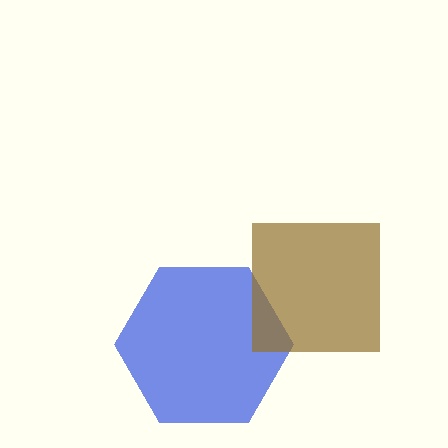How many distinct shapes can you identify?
There are 2 distinct shapes: a blue hexagon, a brown square.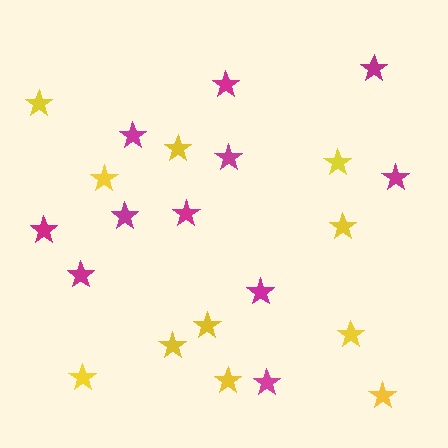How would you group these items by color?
There are 2 groups: one group of yellow stars (11) and one group of magenta stars (11).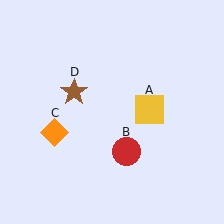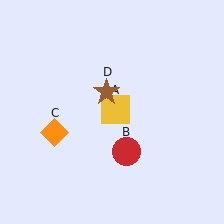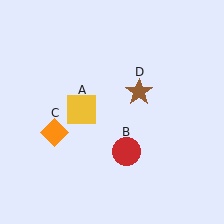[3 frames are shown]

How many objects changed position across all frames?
2 objects changed position: yellow square (object A), brown star (object D).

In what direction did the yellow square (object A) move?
The yellow square (object A) moved left.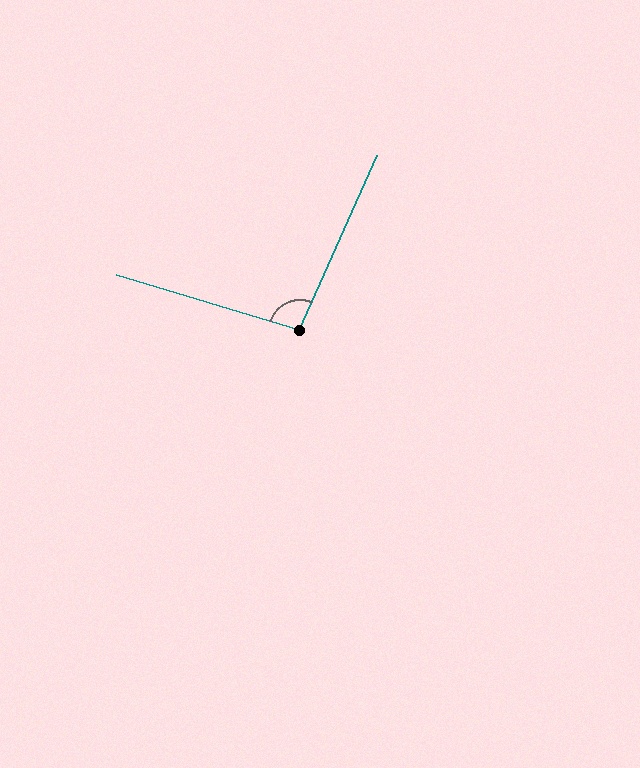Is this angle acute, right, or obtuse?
It is obtuse.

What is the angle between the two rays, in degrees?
Approximately 97 degrees.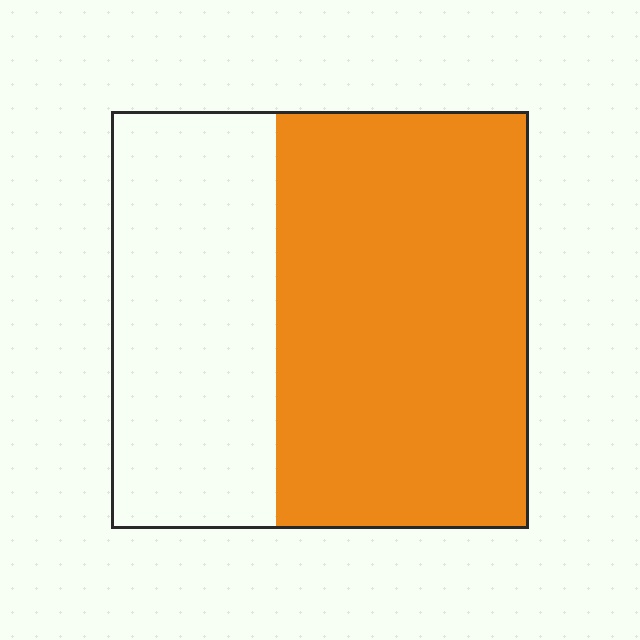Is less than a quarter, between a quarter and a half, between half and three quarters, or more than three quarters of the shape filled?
Between half and three quarters.